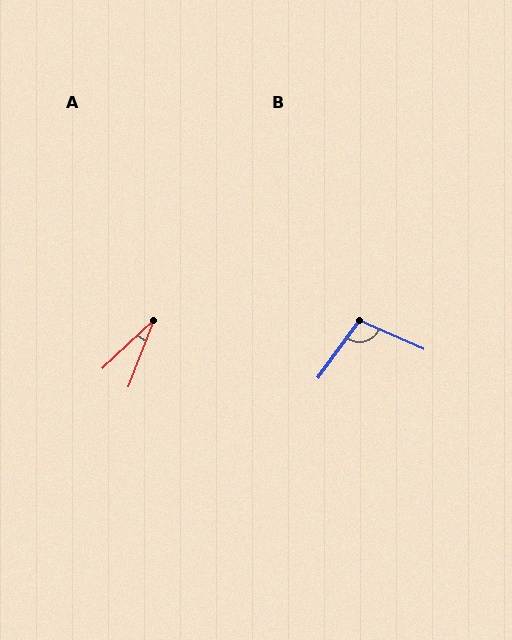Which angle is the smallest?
A, at approximately 25 degrees.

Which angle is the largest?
B, at approximately 102 degrees.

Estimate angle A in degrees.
Approximately 25 degrees.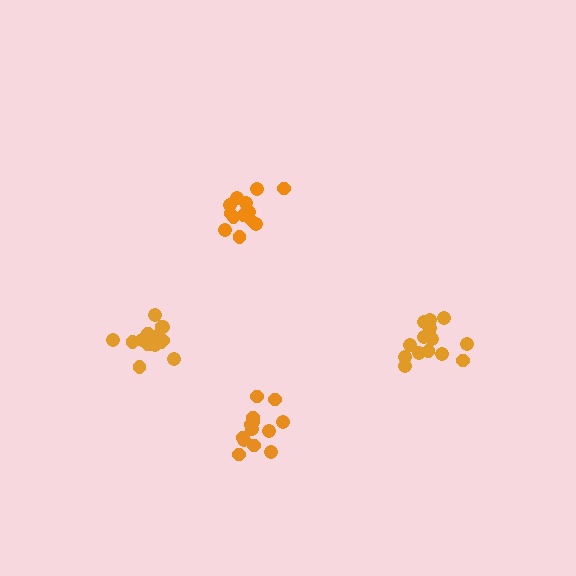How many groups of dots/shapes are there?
There are 4 groups.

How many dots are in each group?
Group 1: 17 dots, Group 2: 13 dots, Group 3: 13 dots, Group 4: 15 dots (58 total).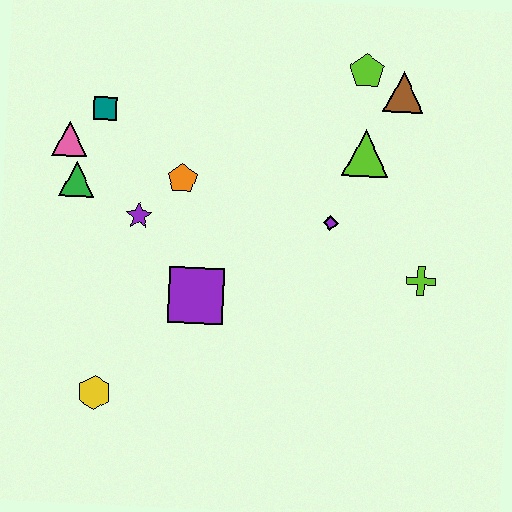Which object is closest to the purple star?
The orange pentagon is closest to the purple star.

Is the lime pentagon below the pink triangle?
No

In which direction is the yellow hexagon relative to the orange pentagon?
The yellow hexagon is below the orange pentagon.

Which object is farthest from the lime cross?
The pink triangle is farthest from the lime cross.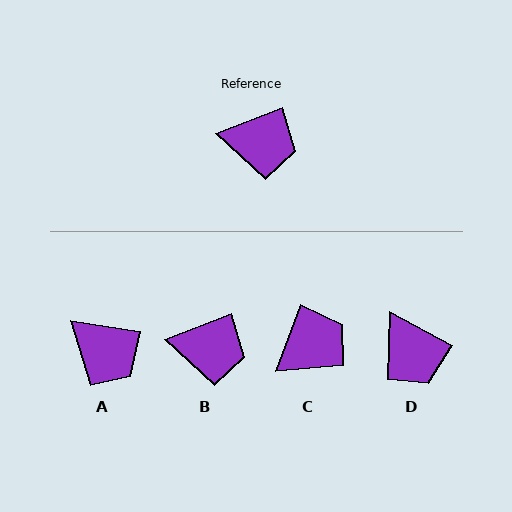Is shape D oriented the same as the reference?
No, it is off by about 49 degrees.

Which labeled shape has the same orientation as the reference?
B.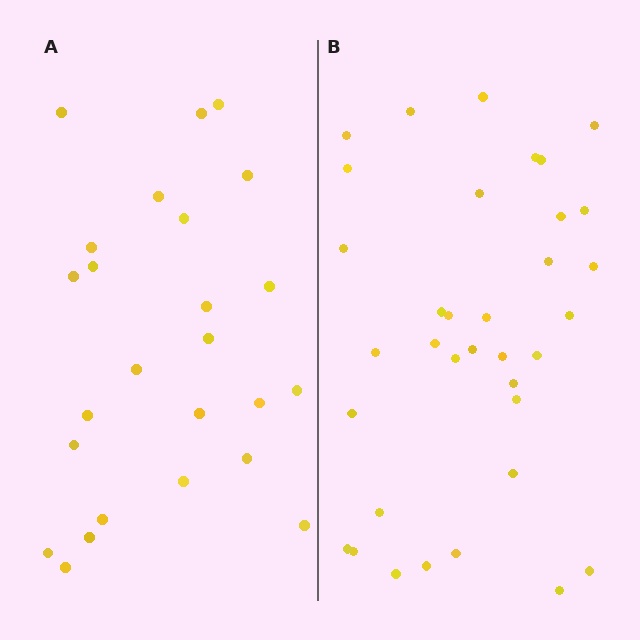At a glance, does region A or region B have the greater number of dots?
Region B (the right region) has more dots.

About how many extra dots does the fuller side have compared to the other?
Region B has roughly 10 or so more dots than region A.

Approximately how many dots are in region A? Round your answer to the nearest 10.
About 20 dots. (The exact count is 25, which rounds to 20.)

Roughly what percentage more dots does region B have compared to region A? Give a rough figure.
About 40% more.